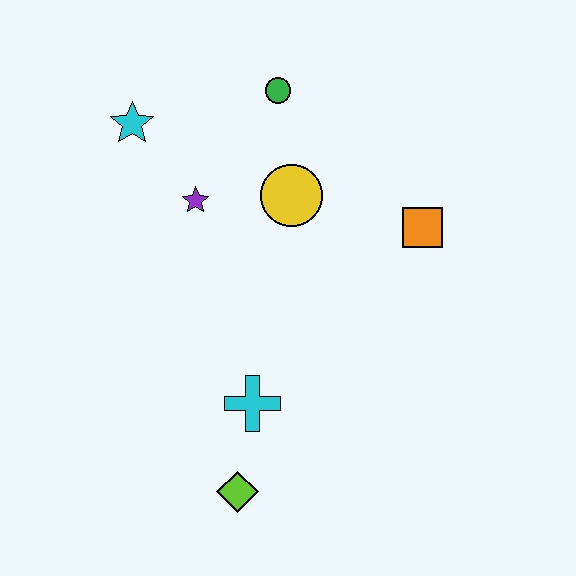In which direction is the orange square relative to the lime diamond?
The orange square is above the lime diamond.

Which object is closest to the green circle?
The yellow circle is closest to the green circle.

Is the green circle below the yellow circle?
No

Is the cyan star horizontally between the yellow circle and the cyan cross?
No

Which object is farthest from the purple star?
The lime diamond is farthest from the purple star.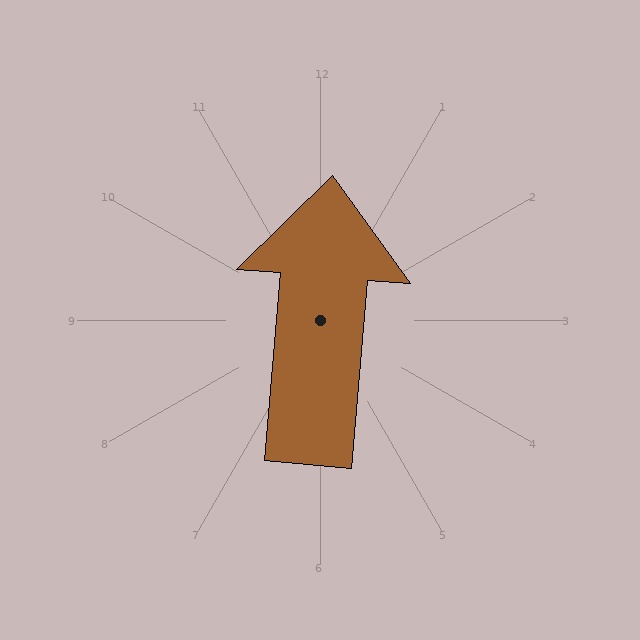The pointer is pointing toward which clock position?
Roughly 12 o'clock.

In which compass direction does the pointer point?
North.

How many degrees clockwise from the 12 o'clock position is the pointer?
Approximately 5 degrees.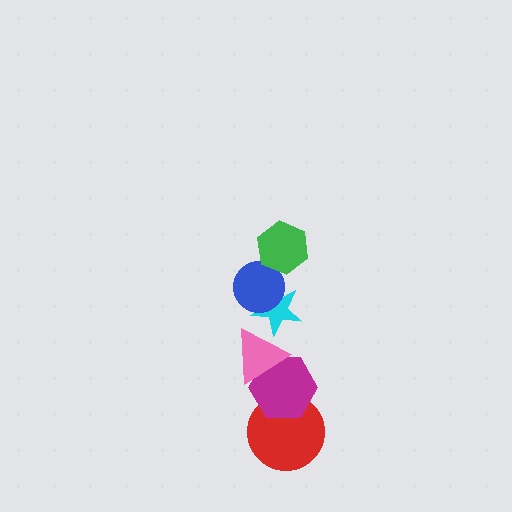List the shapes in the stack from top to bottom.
From top to bottom: the green hexagon, the blue circle, the cyan star, the pink triangle, the magenta hexagon, the red circle.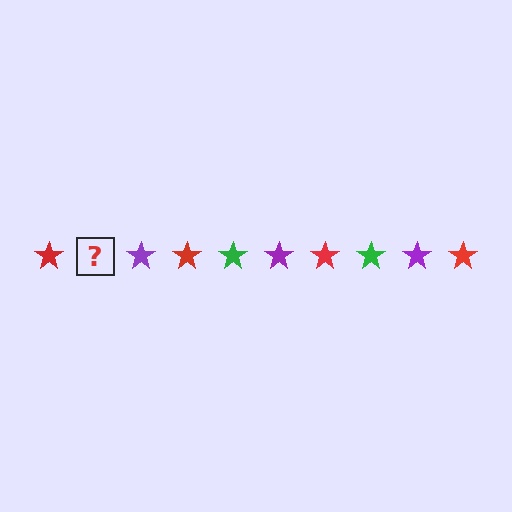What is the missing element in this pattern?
The missing element is a green star.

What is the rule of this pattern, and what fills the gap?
The rule is that the pattern cycles through red, green, purple stars. The gap should be filled with a green star.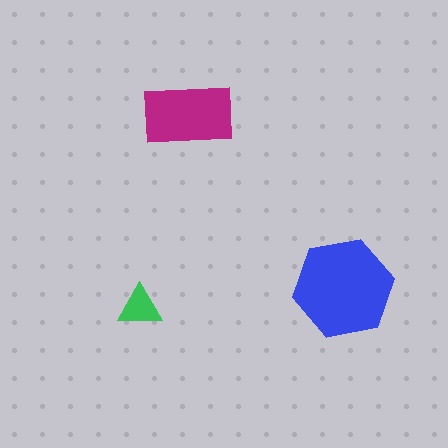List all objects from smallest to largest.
The green triangle, the magenta rectangle, the blue hexagon.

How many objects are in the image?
There are 3 objects in the image.